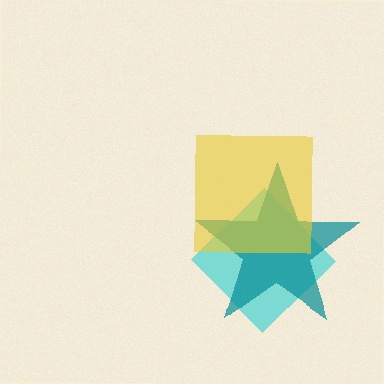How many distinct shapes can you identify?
There are 3 distinct shapes: a cyan diamond, a teal star, a yellow square.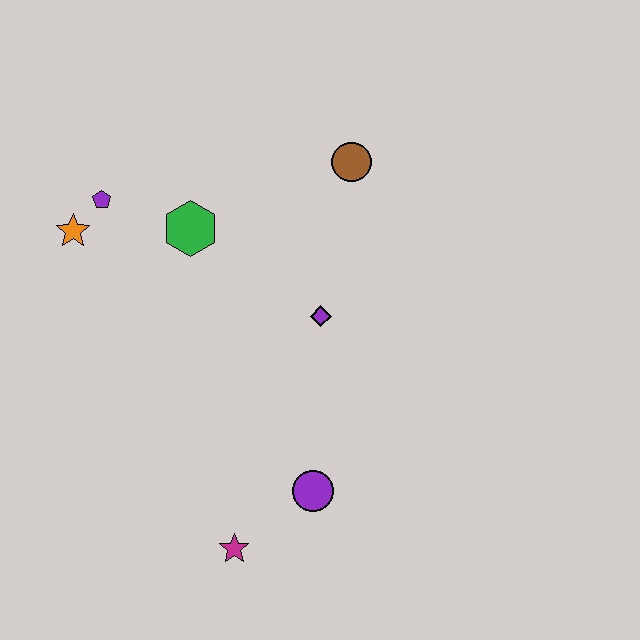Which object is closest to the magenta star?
The purple circle is closest to the magenta star.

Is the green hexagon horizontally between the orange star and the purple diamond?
Yes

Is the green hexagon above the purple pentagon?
No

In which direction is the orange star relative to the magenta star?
The orange star is above the magenta star.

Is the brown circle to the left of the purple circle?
No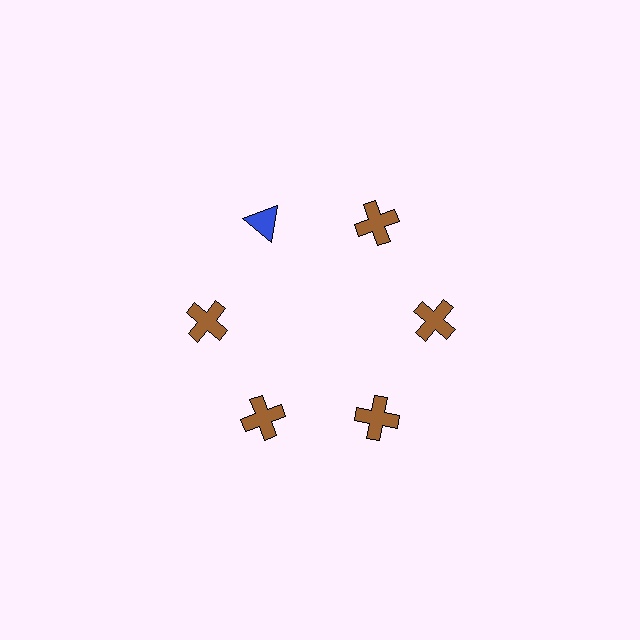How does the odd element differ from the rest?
It differs in both color (blue instead of brown) and shape (triangle instead of cross).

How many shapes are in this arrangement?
There are 6 shapes arranged in a ring pattern.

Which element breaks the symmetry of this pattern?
The blue triangle at roughly the 11 o'clock position breaks the symmetry. All other shapes are brown crosses.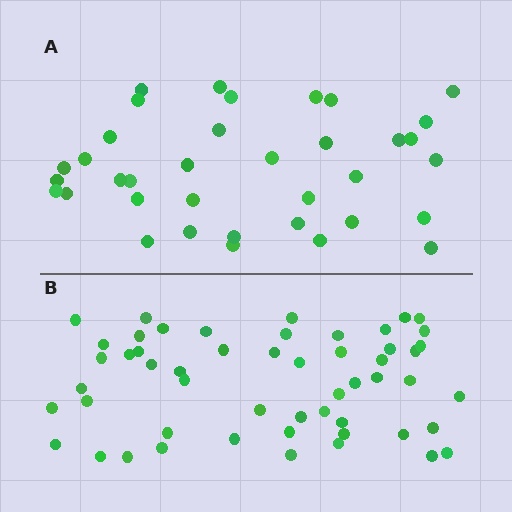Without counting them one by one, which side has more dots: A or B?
Region B (the bottom region) has more dots.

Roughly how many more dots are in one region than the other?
Region B has approximately 15 more dots than region A.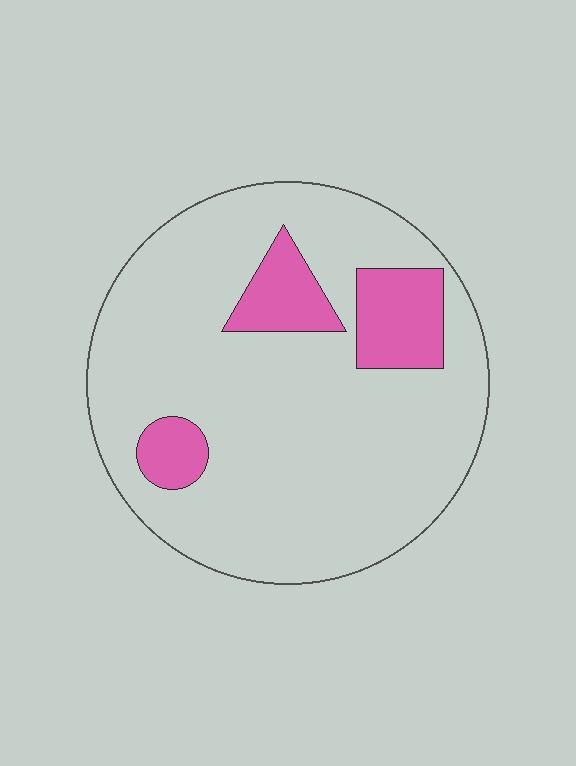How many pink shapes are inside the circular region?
3.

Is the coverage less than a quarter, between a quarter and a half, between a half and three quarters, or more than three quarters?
Less than a quarter.